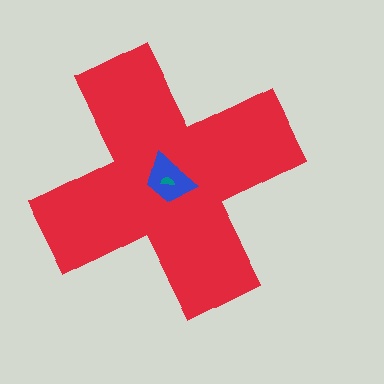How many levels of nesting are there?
3.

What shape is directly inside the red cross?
The blue trapezoid.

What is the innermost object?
The teal semicircle.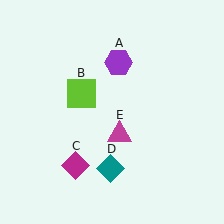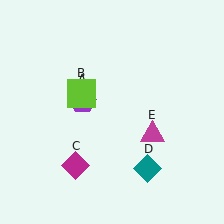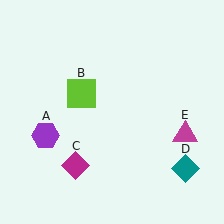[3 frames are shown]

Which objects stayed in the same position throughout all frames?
Lime square (object B) and magenta diamond (object C) remained stationary.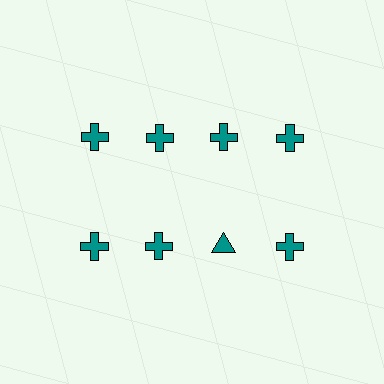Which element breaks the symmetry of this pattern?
The teal triangle in the second row, center column breaks the symmetry. All other shapes are teal crosses.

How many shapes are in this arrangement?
There are 8 shapes arranged in a grid pattern.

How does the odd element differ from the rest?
It has a different shape: triangle instead of cross.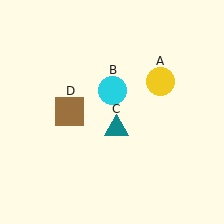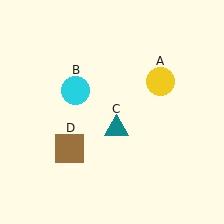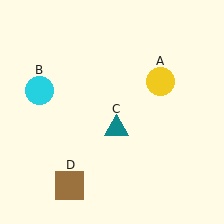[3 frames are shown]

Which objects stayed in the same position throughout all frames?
Yellow circle (object A) and teal triangle (object C) remained stationary.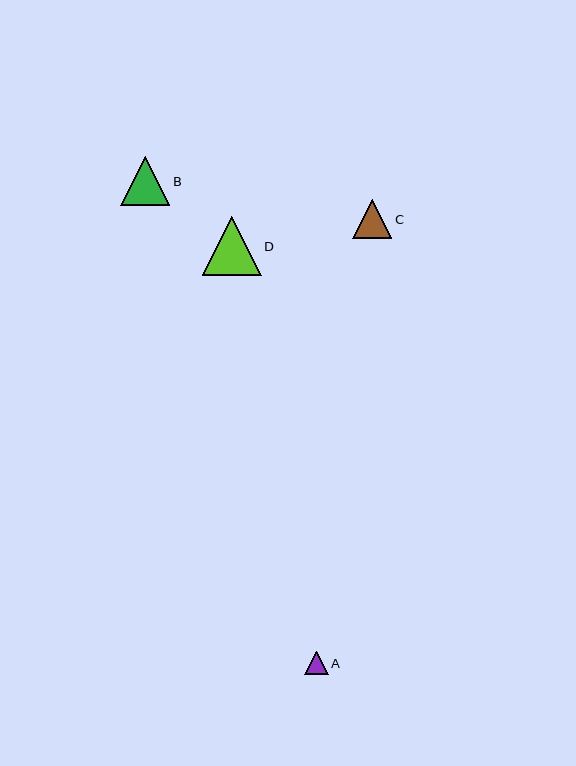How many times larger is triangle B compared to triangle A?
Triangle B is approximately 2.1 times the size of triangle A.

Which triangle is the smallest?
Triangle A is the smallest with a size of approximately 23 pixels.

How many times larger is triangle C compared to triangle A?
Triangle C is approximately 1.7 times the size of triangle A.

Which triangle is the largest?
Triangle D is the largest with a size of approximately 59 pixels.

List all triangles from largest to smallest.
From largest to smallest: D, B, C, A.